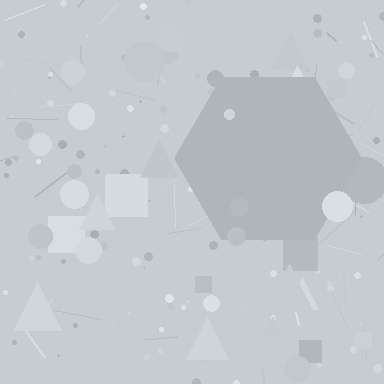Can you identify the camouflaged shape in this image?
The camouflaged shape is a hexagon.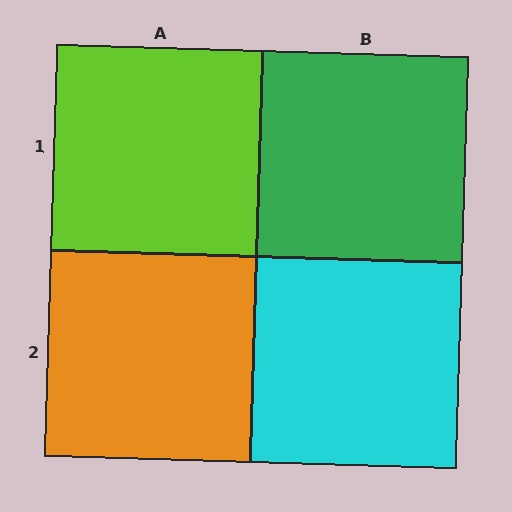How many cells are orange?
1 cell is orange.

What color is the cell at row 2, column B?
Cyan.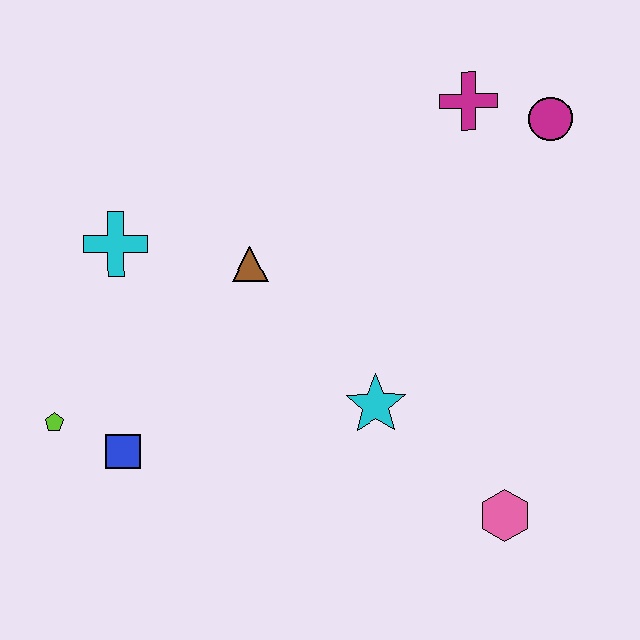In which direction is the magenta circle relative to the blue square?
The magenta circle is to the right of the blue square.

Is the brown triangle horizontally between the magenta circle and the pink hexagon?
No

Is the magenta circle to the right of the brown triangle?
Yes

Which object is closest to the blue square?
The lime pentagon is closest to the blue square.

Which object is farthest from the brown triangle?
The pink hexagon is farthest from the brown triangle.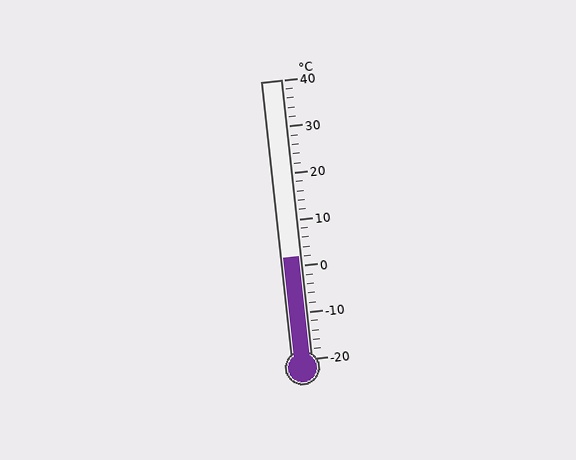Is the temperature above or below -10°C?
The temperature is above -10°C.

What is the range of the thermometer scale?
The thermometer scale ranges from -20°C to 40°C.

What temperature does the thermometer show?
The thermometer shows approximately 2°C.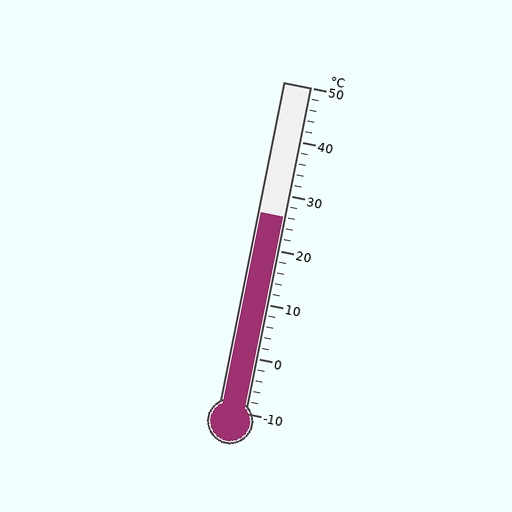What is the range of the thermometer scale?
The thermometer scale ranges from -10°C to 50°C.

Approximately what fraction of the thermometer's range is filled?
The thermometer is filled to approximately 60% of its range.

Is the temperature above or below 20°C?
The temperature is above 20°C.